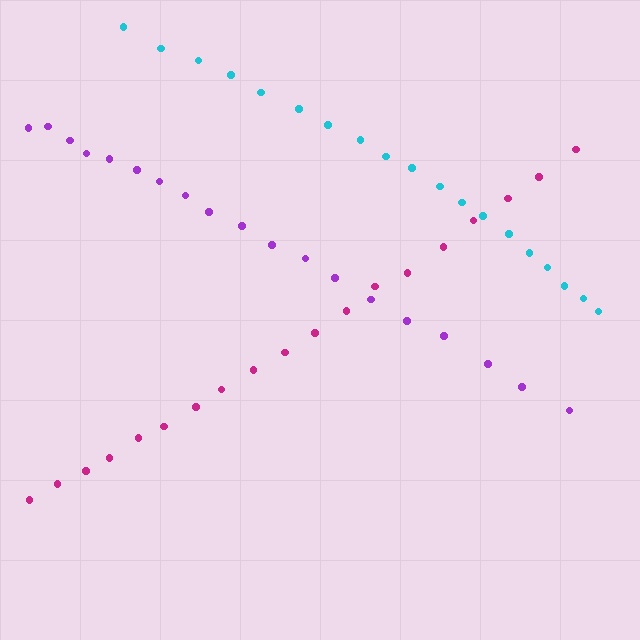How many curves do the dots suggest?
There are 3 distinct paths.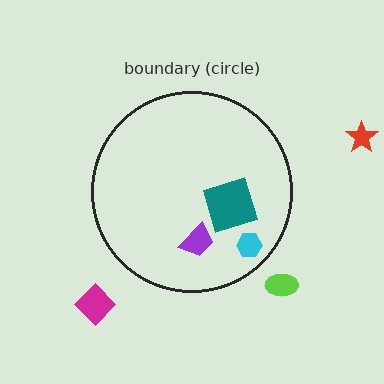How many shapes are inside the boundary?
3 inside, 3 outside.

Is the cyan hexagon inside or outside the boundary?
Inside.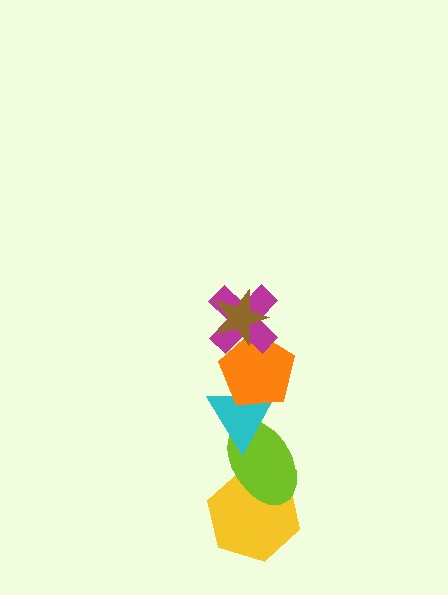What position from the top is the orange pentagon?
The orange pentagon is 3rd from the top.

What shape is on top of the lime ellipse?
The cyan triangle is on top of the lime ellipse.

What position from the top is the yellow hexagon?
The yellow hexagon is 6th from the top.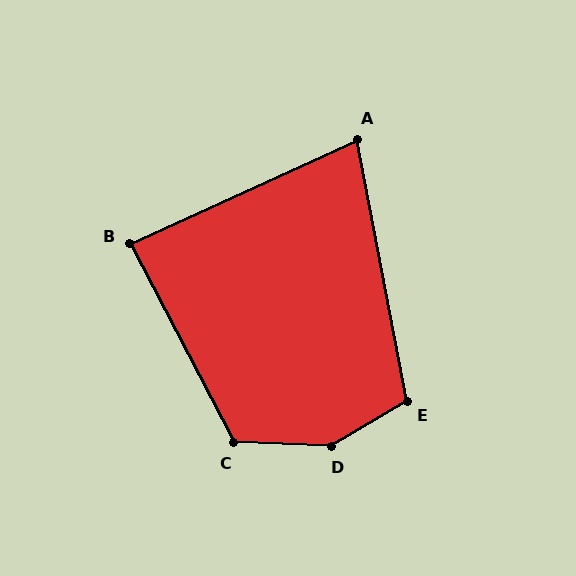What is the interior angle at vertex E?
Approximately 110 degrees (obtuse).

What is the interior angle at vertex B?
Approximately 87 degrees (approximately right).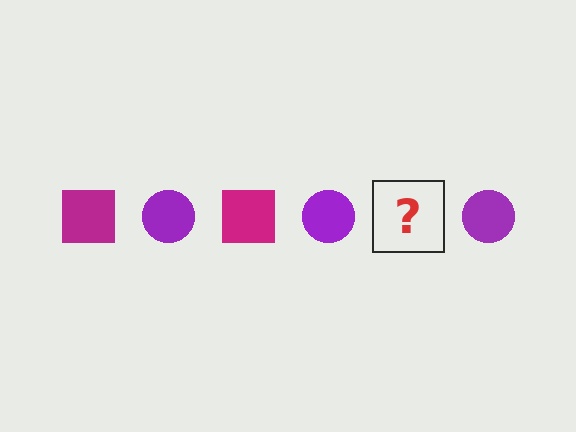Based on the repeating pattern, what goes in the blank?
The blank should be a magenta square.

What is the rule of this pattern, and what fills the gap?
The rule is that the pattern alternates between magenta square and purple circle. The gap should be filled with a magenta square.